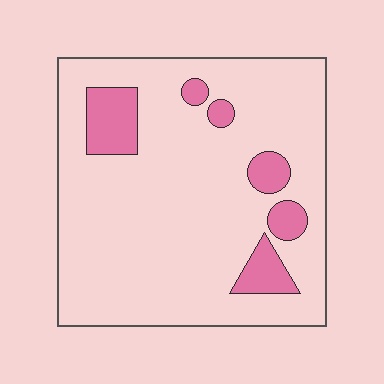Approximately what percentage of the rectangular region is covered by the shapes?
Approximately 15%.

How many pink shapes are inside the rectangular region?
6.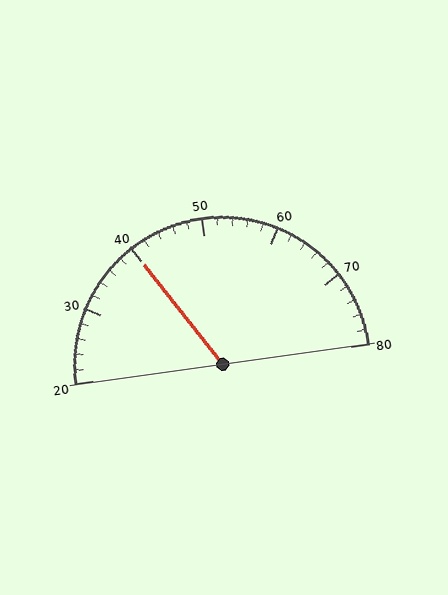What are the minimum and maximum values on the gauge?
The gauge ranges from 20 to 80.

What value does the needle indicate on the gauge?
The needle indicates approximately 40.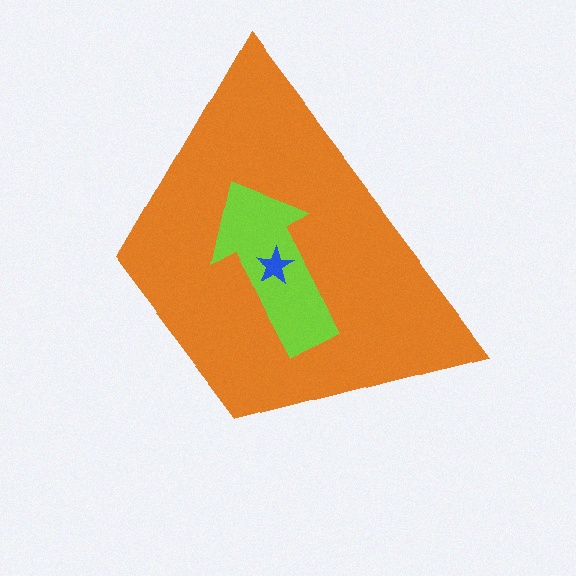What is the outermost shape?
The orange trapezoid.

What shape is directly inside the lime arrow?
The blue star.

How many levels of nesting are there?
3.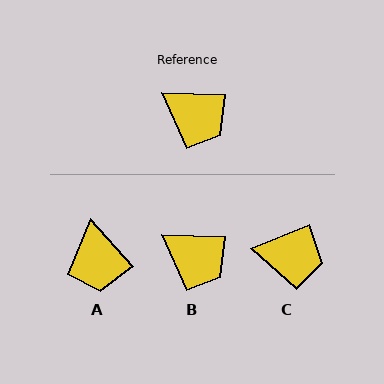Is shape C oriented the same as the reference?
No, it is off by about 24 degrees.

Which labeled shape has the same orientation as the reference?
B.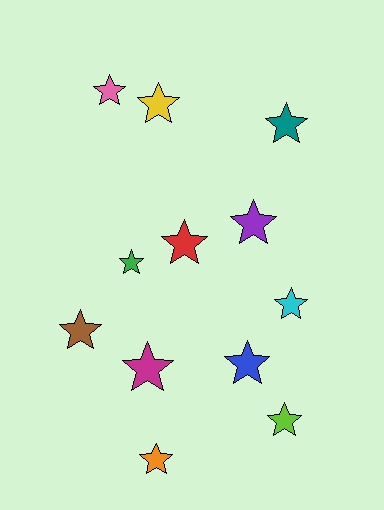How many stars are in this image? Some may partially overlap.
There are 12 stars.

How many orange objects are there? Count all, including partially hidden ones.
There is 1 orange object.